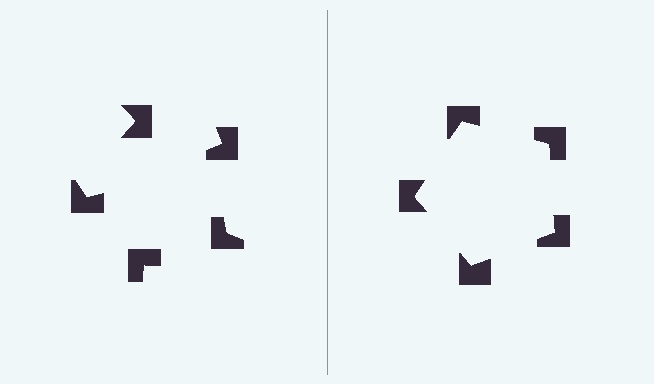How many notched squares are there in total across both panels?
10 — 5 on each side.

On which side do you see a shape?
An illusory pentagon appears on the right side. On the left side the wedge cuts are rotated, so no coherent shape forms.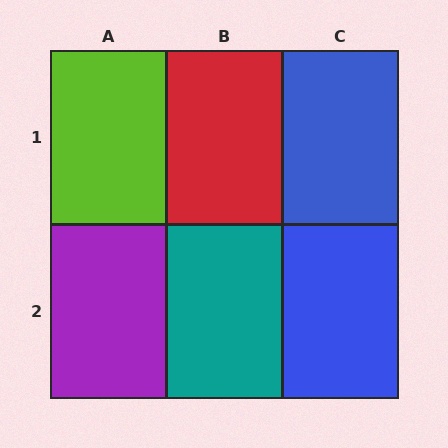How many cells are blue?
2 cells are blue.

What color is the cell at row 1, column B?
Red.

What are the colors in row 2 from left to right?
Purple, teal, blue.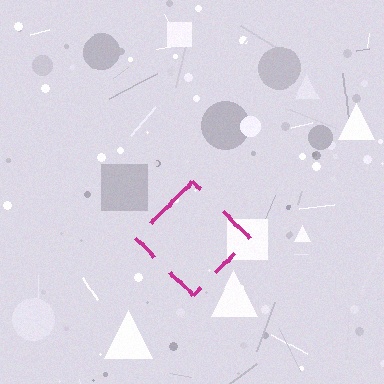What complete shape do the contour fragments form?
The contour fragments form a diamond.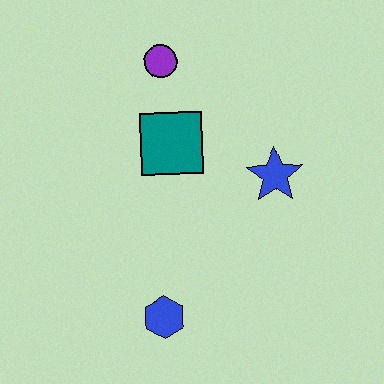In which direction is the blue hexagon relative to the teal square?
The blue hexagon is below the teal square.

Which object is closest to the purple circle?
The teal square is closest to the purple circle.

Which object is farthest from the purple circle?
The blue hexagon is farthest from the purple circle.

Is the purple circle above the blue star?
Yes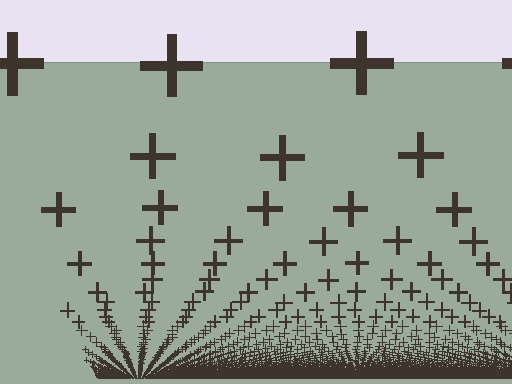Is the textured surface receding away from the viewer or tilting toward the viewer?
The surface appears to tilt toward the viewer. Texture elements get larger and sparser toward the top.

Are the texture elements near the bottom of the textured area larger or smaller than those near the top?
Smaller. The gradient is inverted — elements near the bottom are smaller and denser.